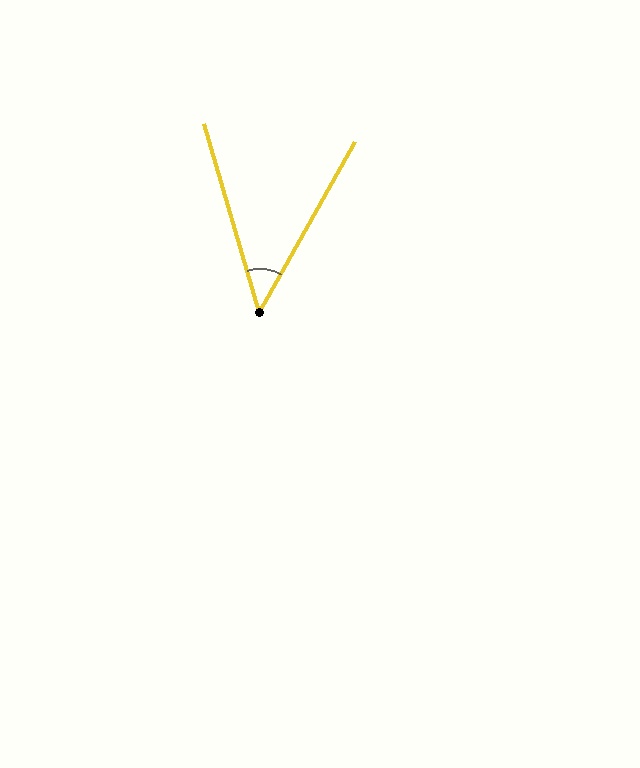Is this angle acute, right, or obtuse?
It is acute.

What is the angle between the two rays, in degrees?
Approximately 46 degrees.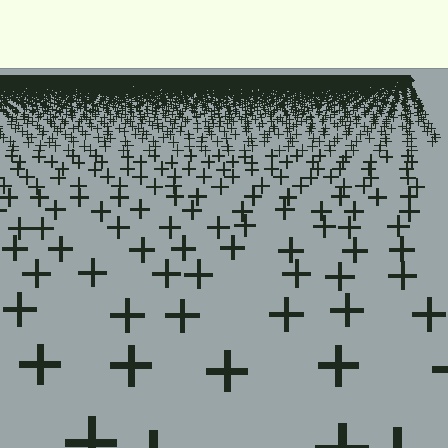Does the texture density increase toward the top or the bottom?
Density increases toward the top.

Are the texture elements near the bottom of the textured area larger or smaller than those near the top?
Larger. Near the bottom, elements are closer to the viewer and appear at a bigger on-screen size.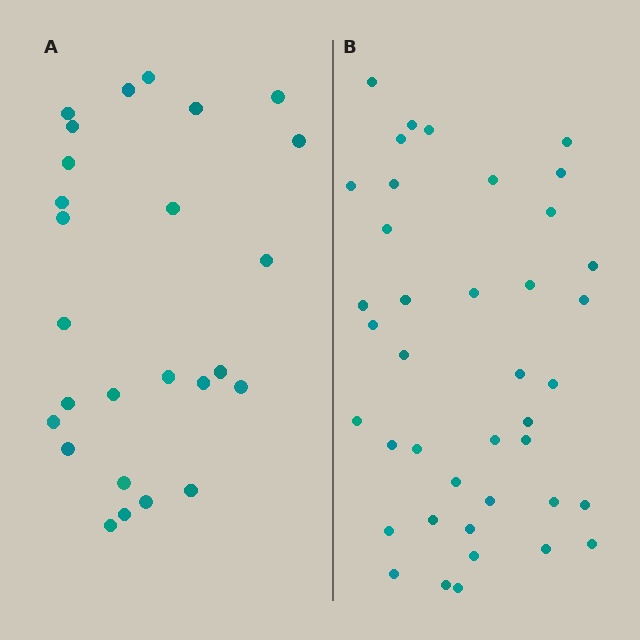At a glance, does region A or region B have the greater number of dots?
Region B (the right region) has more dots.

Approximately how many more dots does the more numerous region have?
Region B has approximately 15 more dots than region A.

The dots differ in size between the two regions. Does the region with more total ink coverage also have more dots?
No. Region A has more total ink coverage because its dots are larger, but region B actually contains more individual dots. Total area can be misleading — the number of items is what matters here.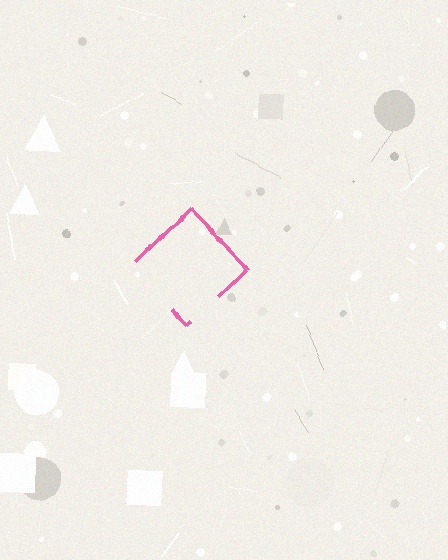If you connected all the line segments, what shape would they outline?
They would outline a diamond.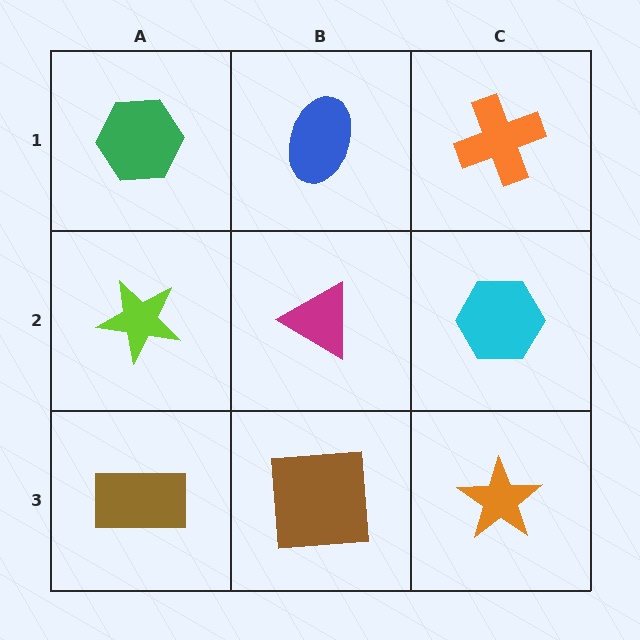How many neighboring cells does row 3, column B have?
3.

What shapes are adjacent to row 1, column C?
A cyan hexagon (row 2, column C), a blue ellipse (row 1, column B).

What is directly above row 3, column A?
A lime star.